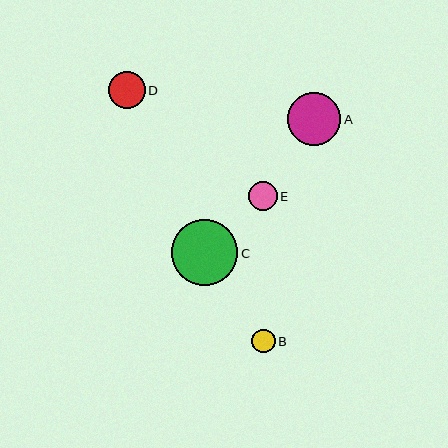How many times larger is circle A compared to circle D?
Circle A is approximately 1.4 times the size of circle D.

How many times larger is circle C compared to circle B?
Circle C is approximately 2.8 times the size of circle B.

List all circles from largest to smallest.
From largest to smallest: C, A, D, E, B.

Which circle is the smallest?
Circle B is the smallest with a size of approximately 23 pixels.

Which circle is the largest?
Circle C is the largest with a size of approximately 66 pixels.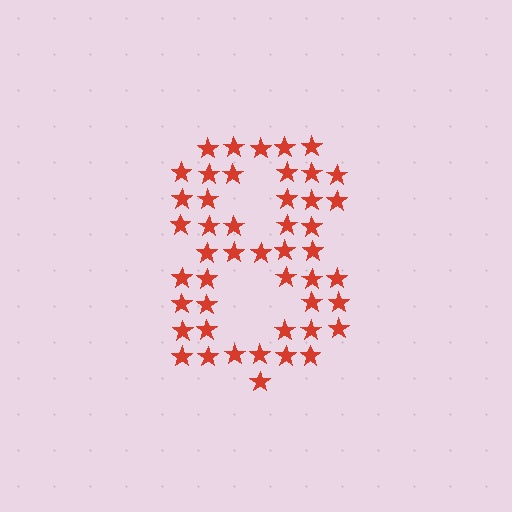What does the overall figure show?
The overall figure shows the digit 8.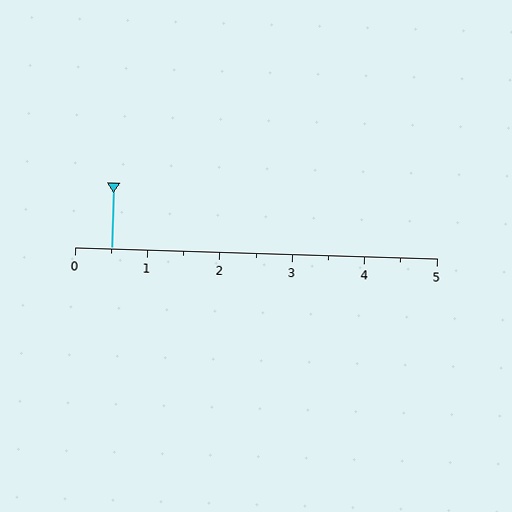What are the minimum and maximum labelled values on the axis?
The axis runs from 0 to 5.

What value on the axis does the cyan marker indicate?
The marker indicates approximately 0.5.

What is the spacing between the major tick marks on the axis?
The major ticks are spaced 1 apart.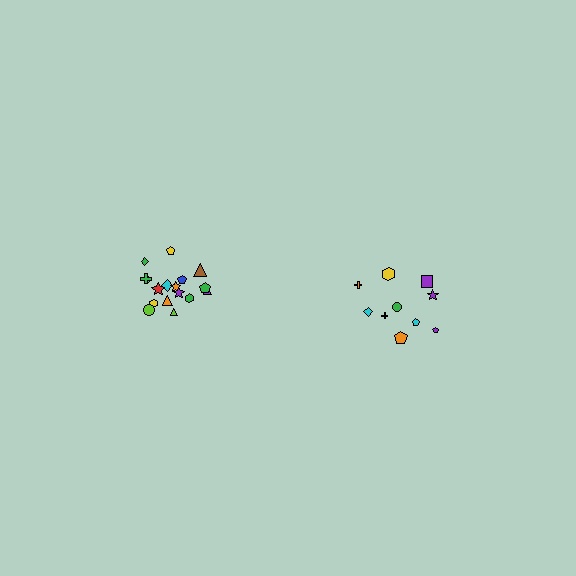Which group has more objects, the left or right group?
The left group.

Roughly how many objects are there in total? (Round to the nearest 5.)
Roughly 30 objects in total.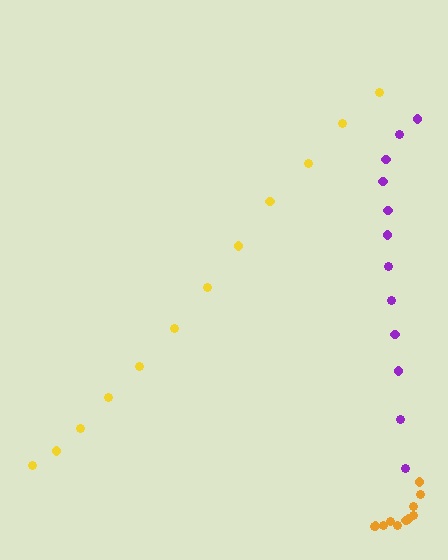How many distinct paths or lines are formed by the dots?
There are 3 distinct paths.